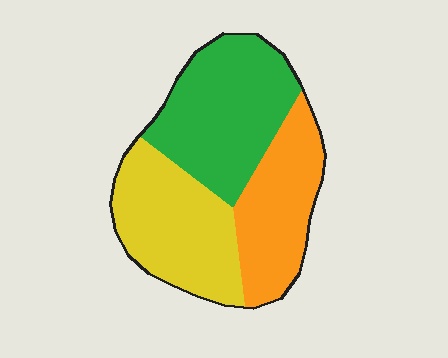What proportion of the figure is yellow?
Yellow takes up about one third (1/3) of the figure.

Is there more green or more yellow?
Green.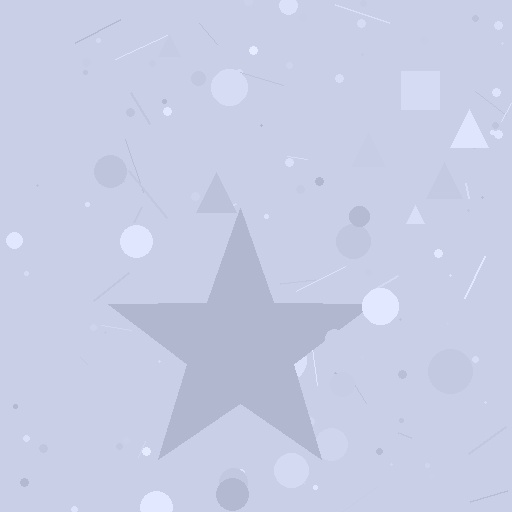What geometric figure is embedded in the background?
A star is embedded in the background.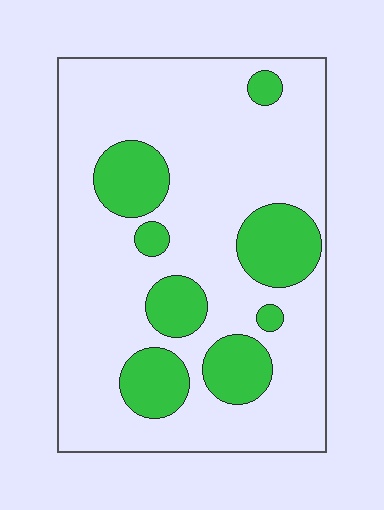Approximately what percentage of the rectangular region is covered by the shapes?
Approximately 25%.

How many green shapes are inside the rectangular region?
8.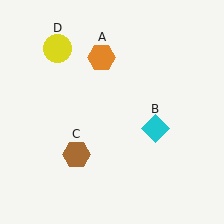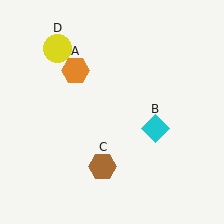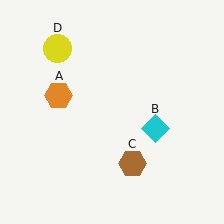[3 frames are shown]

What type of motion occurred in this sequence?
The orange hexagon (object A), brown hexagon (object C) rotated counterclockwise around the center of the scene.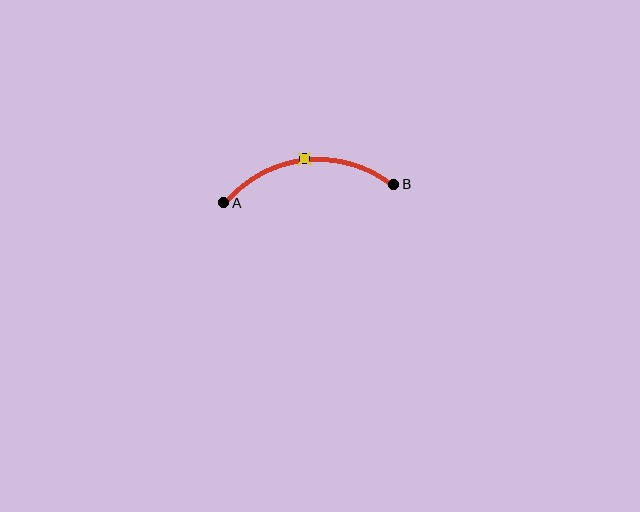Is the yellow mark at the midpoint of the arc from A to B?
Yes. The yellow mark lies on the arc at equal arc-length from both A and B — it is the arc midpoint.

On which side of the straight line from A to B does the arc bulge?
The arc bulges above the straight line connecting A and B.